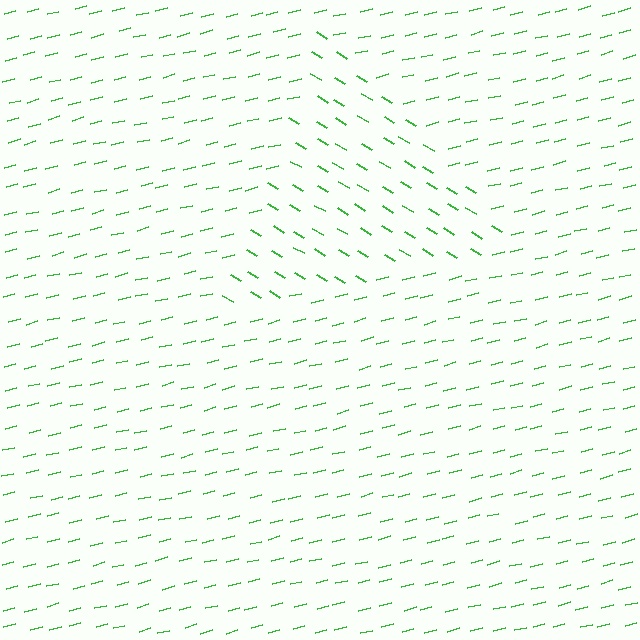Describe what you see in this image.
The image is filled with small green line segments. A triangle region in the image has lines oriented differently from the surrounding lines, creating a visible texture boundary.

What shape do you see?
I see a triangle.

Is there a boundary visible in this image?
Yes, there is a texture boundary formed by a change in line orientation.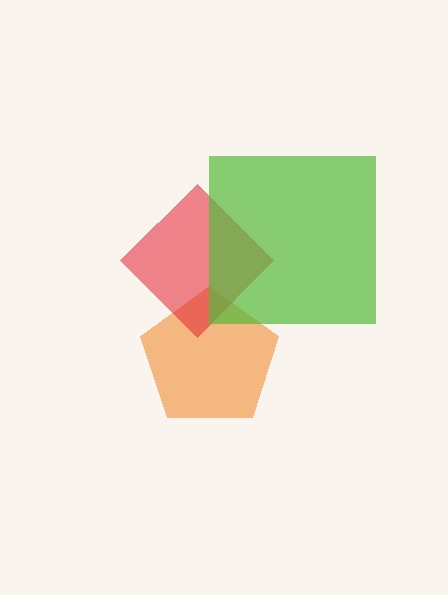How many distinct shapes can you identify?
There are 3 distinct shapes: an orange pentagon, a red diamond, a lime square.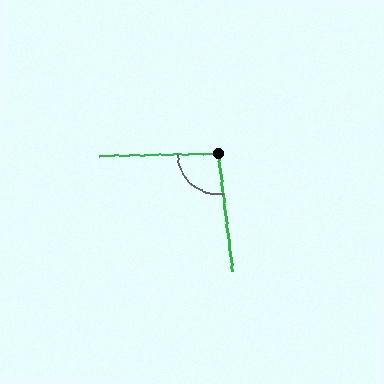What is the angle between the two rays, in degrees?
Approximately 96 degrees.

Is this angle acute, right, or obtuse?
It is obtuse.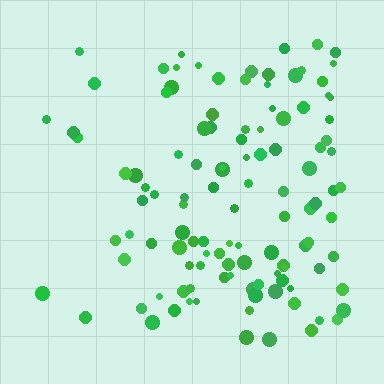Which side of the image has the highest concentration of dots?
The right.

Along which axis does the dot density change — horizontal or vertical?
Horizontal.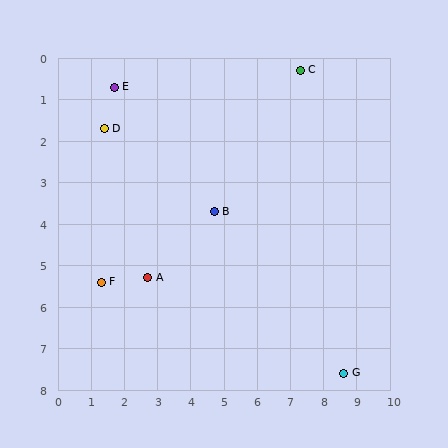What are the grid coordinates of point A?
Point A is at approximately (2.7, 5.3).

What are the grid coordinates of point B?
Point B is at approximately (4.7, 3.7).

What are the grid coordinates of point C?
Point C is at approximately (7.3, 0.3).